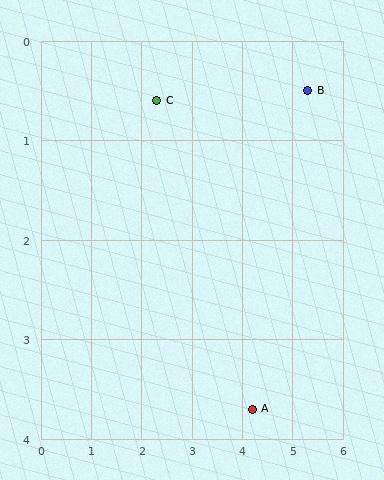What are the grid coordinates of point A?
Point A is at approximately (4.2, 3.7).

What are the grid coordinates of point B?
Point B is at approximately (5.3, 0.5).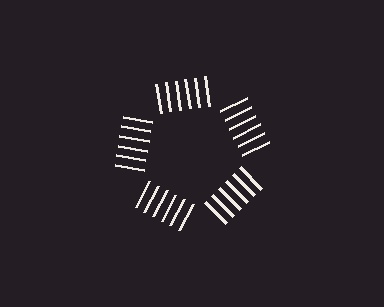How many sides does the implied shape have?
5 sides — the line-ends trace a pentagon.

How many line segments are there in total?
30 — 6 along each of the 5 edges.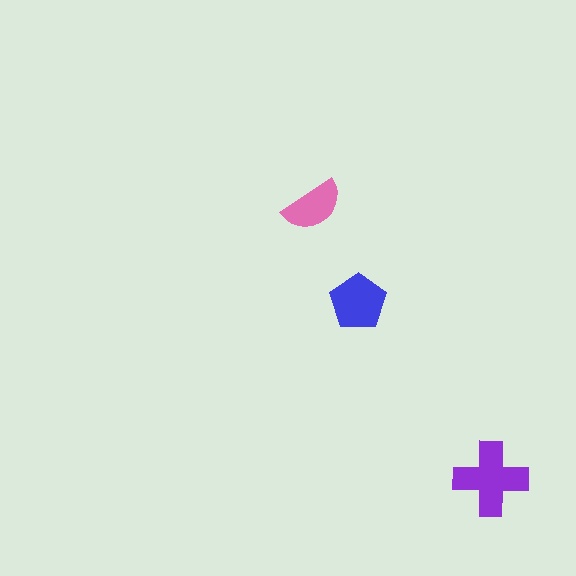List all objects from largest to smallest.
The purple cross, the blue pentagon, the pink semicircle.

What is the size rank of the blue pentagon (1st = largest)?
2nd.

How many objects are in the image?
There are 3 objects in the image.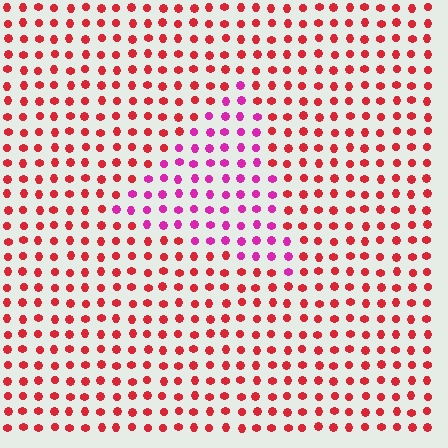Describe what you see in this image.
The image is filled with small red elements in a uniform arrangement. A triangle-shaped region is visible where the elements are tinted to a slightly different hue, forming a subtle color boundary.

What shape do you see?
I see a triangle.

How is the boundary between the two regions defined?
The boundary is defined purely by a slight shift in hue (about 41 degrees). Spacing, size, and orientation are identical on both sides.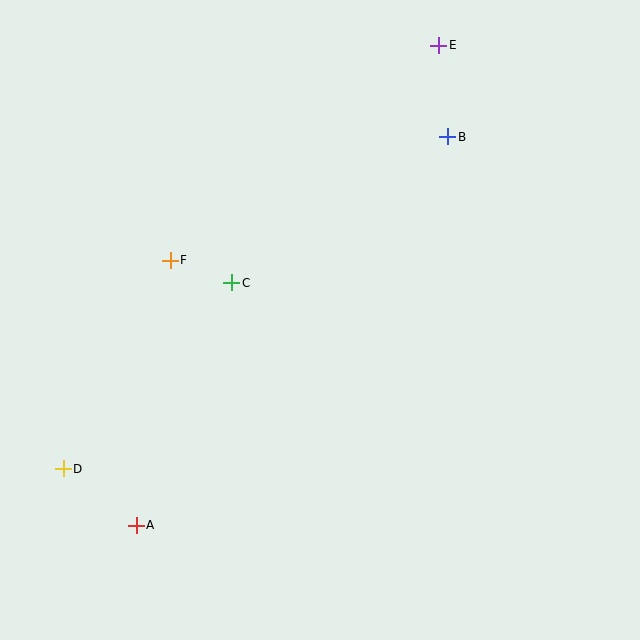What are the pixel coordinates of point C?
Point C is at (232, 283).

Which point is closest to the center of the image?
Point C at (232, 283) is closest to the center.